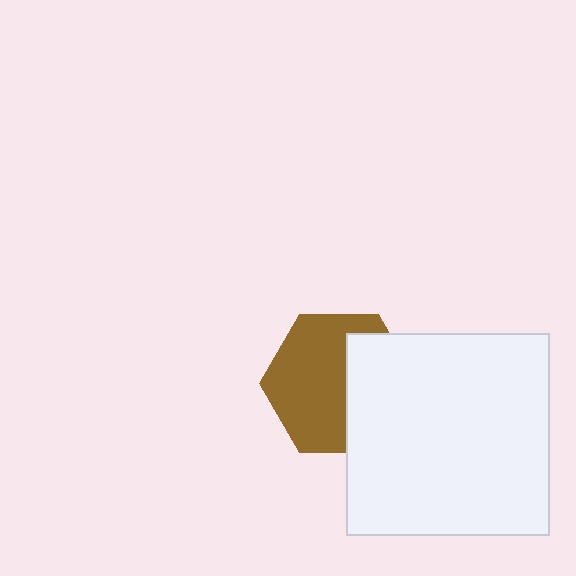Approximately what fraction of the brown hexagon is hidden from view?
Roughly 40% of the brown hexagon is hidden behind the white square.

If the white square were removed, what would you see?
You would see the complete brown hexagon.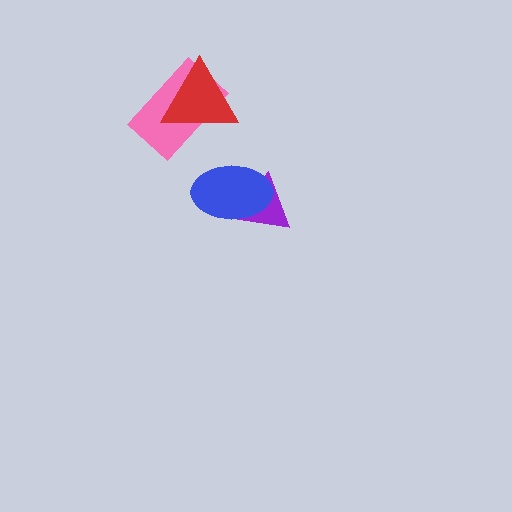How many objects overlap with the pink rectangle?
1 object overlaps with the pink rectangle.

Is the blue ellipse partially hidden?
No, no other shape covers it.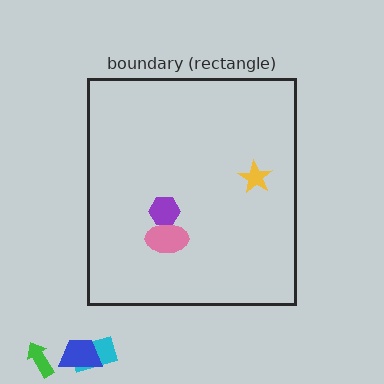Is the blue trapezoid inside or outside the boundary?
Outside.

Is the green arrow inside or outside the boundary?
Outside.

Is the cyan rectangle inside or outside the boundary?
Outside.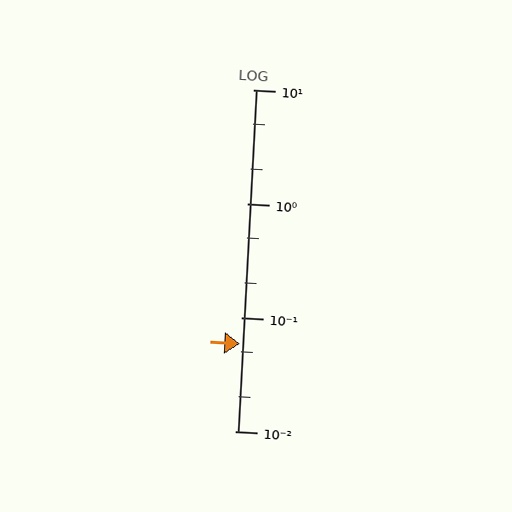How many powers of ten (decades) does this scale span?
The scale spans 3 decades, from 0.01 to 10.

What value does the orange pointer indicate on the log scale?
The pointer indicates approximately 0.058.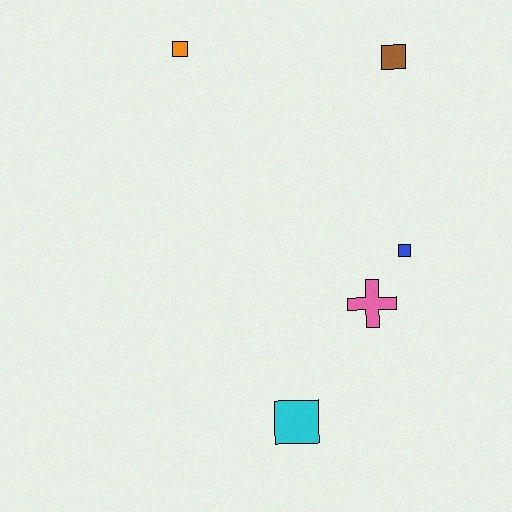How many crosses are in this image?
There is 1 cross.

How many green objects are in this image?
There are no green objects.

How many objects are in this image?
There are 5 objects.